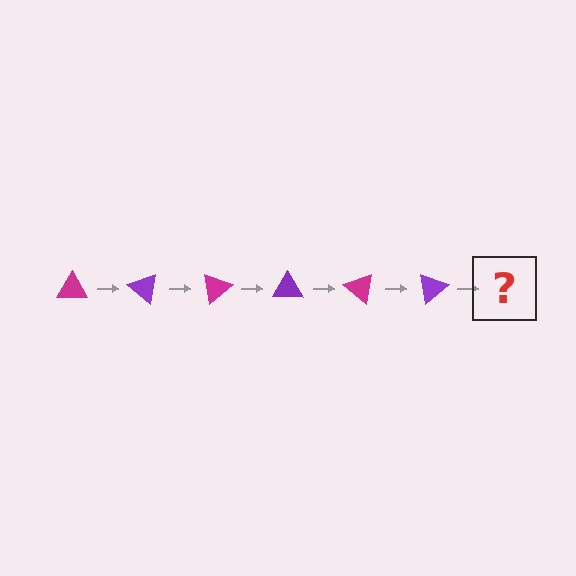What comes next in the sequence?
The next element should be a magenta triangle, rotated 240 degrees from the start.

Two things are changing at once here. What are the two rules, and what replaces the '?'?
The two rules are that it rotates 40 degrees each step and the color cycles through magenta and purple. The '?' should be a magenta triangle, rotated 240 degrees from the start.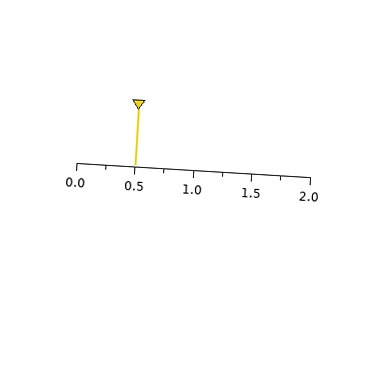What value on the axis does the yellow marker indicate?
The marker indicates approximately 0.5.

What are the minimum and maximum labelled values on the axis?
The axis runs from 0.0 to 2.0.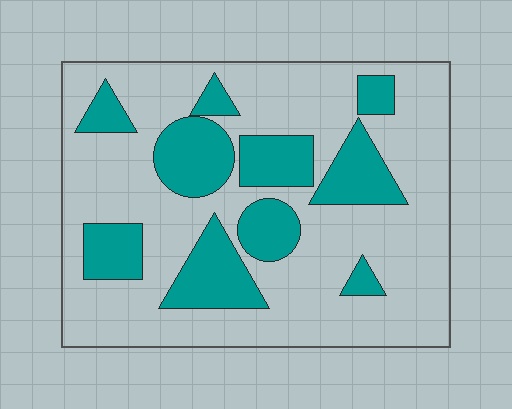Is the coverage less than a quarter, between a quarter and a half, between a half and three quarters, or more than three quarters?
Between a quarter and a half.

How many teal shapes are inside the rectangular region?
10.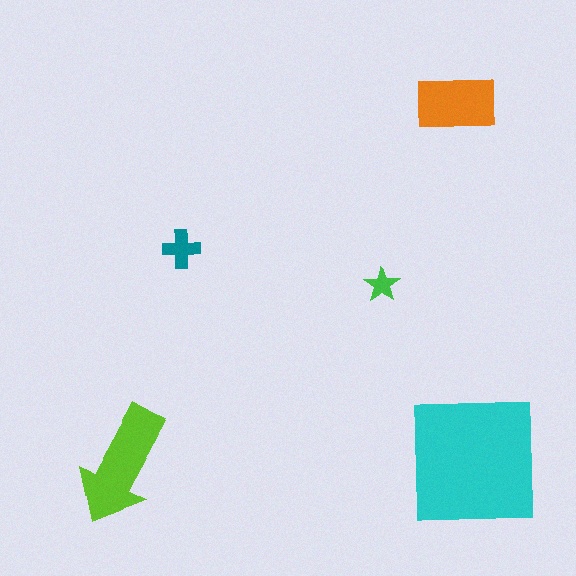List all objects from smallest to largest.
The green star, the teal cross, the orange rectangle, the lime arrow, the cyan square.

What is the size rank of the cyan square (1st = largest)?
1st.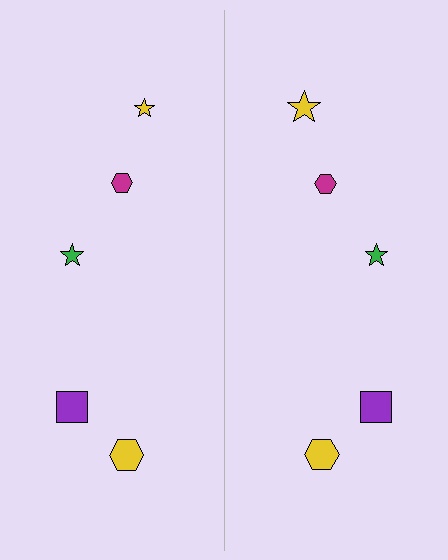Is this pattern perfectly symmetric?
No, the pattern is not perfectly symmetric. The yellow star on the right side has a different size than its mirror counterpart.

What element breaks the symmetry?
The yellow star on the right side has a different size than its mirror counterpart.